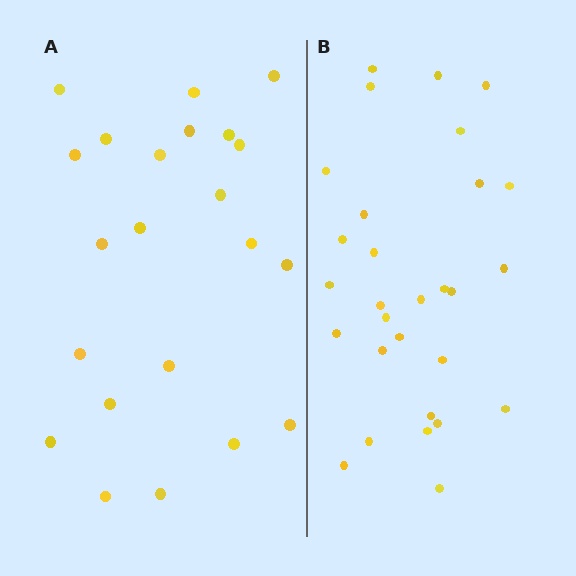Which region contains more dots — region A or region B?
Region B (the right region) has more dots.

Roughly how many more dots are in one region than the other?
Region B has roughly 8 or so more dots than region A.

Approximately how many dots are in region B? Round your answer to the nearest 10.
About 30 dots. (The exact count is 29, which rounds to 30.)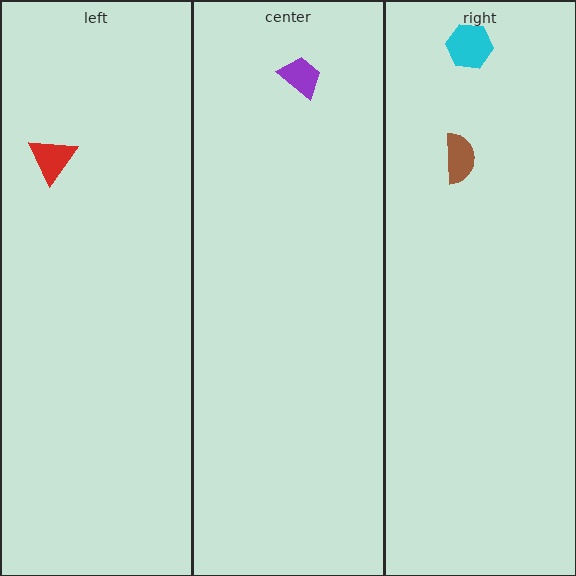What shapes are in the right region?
The brown semicircle, the cyan hexagon.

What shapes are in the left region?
The red triangle.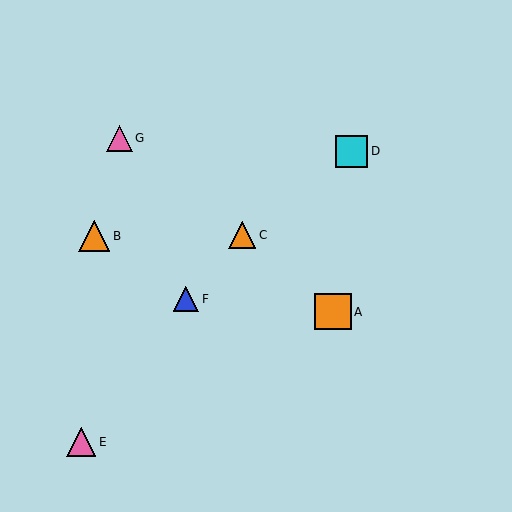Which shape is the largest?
The orange square (labeled A) is the largest.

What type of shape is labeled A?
Shape A is an orange square.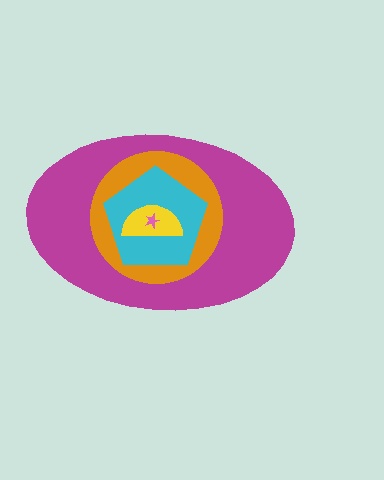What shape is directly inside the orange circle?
The cyan pentagon.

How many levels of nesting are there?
5.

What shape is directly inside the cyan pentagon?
The yellow semicircle.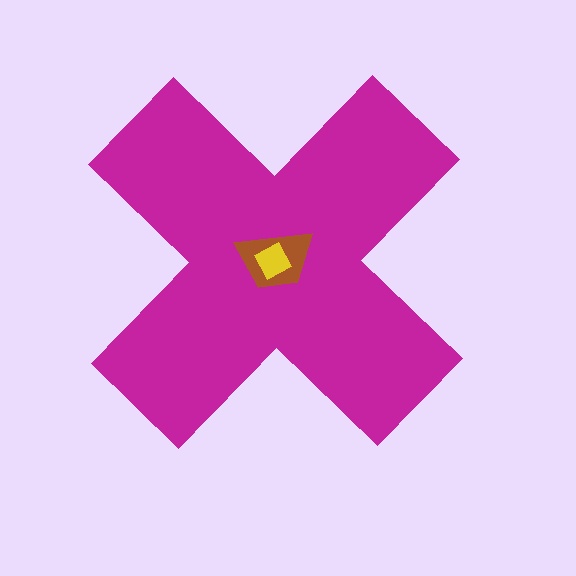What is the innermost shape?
The yellow diamond.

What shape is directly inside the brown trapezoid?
The yellow diamond.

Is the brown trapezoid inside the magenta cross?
Yes.